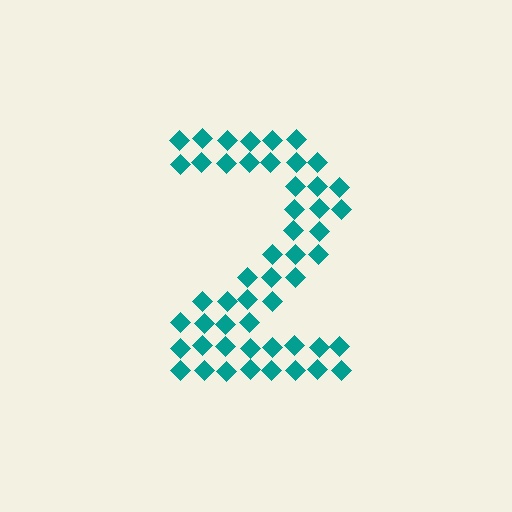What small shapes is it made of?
It is made of small diamonds.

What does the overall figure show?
The overall figure shows the digit 2.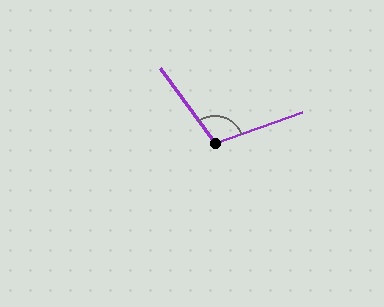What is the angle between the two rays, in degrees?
Approximately 107 degrees.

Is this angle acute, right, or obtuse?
It is obtuse.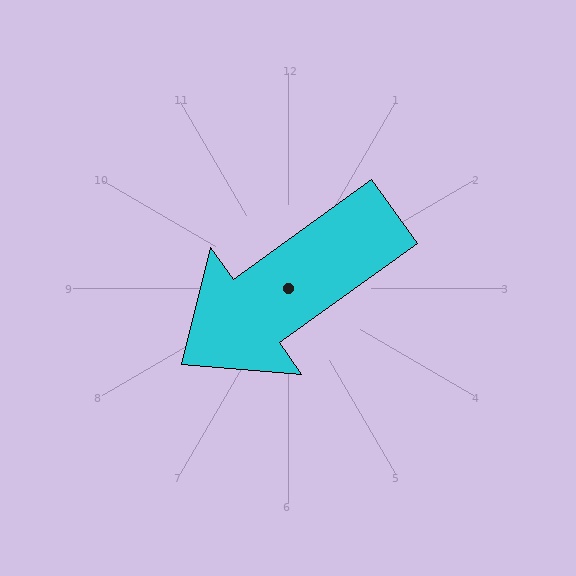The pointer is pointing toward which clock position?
Roughly 8 o'clock.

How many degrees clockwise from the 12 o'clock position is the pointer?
Approximately 234 degrees.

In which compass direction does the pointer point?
Southwest.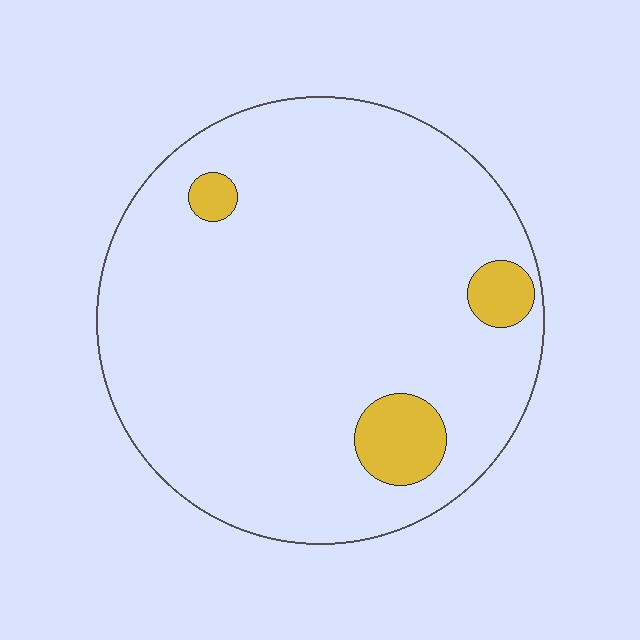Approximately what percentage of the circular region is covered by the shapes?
Approximately 10%.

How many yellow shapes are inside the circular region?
3.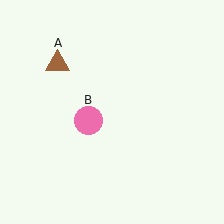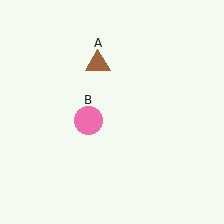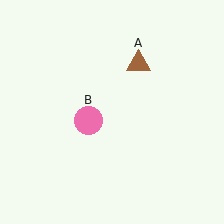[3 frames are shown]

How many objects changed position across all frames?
1 object changed position: brown triangle (object A).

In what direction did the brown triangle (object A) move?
The brown triangle (object A) moved right.